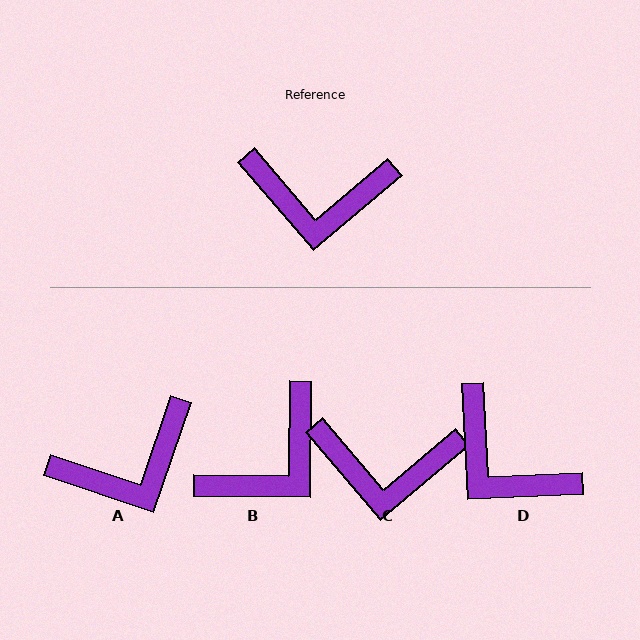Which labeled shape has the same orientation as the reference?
C.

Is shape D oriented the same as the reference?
No, it is off by about 38 degrees.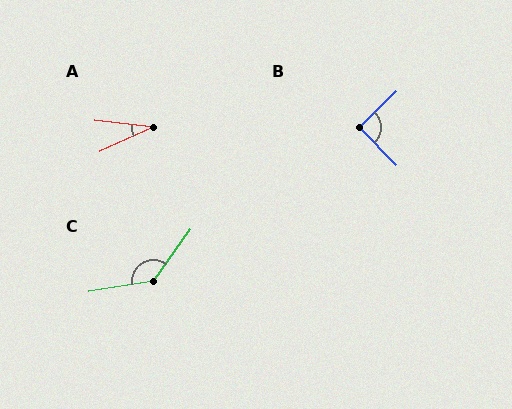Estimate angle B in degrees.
Approximately 90 degrees.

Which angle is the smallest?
A, at approximately 31 degrees.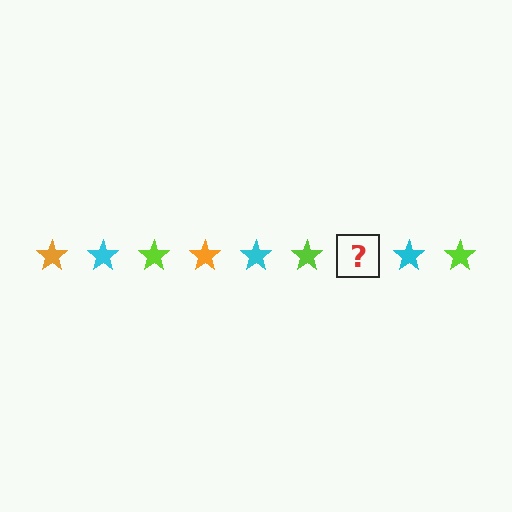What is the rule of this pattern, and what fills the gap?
The rule is that the pattern cycles through orange, cyan, lime stars. The gap should be filled with an orange star.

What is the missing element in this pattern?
The missing element is an orange star.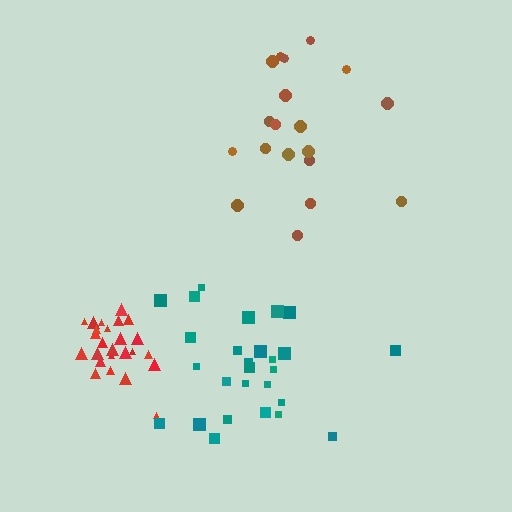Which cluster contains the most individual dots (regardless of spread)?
Teal (27).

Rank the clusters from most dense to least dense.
red, teal, brown.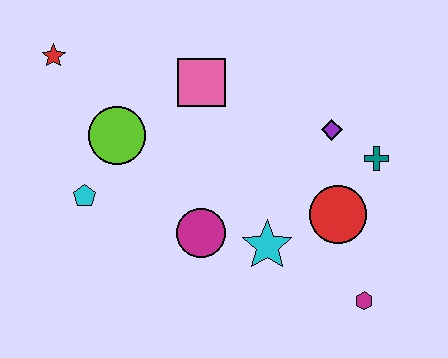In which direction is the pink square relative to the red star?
The pink square is to the right of the red star.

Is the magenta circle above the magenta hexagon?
Yes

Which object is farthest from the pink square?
The magenta hexagon is farthest from the pink square.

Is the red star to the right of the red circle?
No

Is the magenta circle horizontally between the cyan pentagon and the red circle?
Yes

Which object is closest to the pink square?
The lime circle is closest to the pink square.